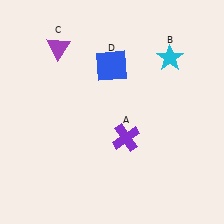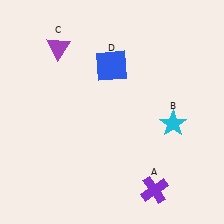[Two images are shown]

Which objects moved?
The objects that moved are: the purple cross (A), the cyan star (B).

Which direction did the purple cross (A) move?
The purple cross (A) moved down.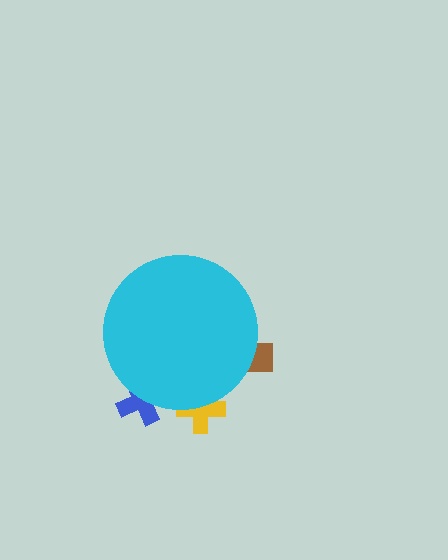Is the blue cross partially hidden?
Yes, the blue cross is partially hidden behind the cyan circle.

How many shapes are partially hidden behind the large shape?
3 shapes are partially hidden.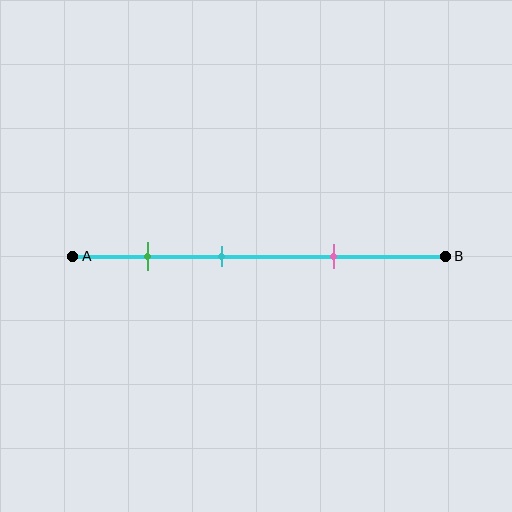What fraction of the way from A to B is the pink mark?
The pink mark is approximately 70% (0.7) of the way from A to B.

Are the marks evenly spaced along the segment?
Yes, the marks are approximately evenly spaced.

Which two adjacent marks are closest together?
The green and cyan marks are the closest adjacent pair.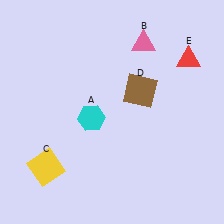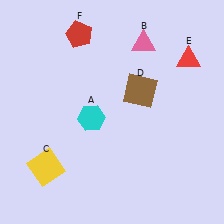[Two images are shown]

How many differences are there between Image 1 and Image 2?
There is 1 difference between the two images.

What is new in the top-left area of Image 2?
A red pentagon (F) was added in the top-left area of Image 2.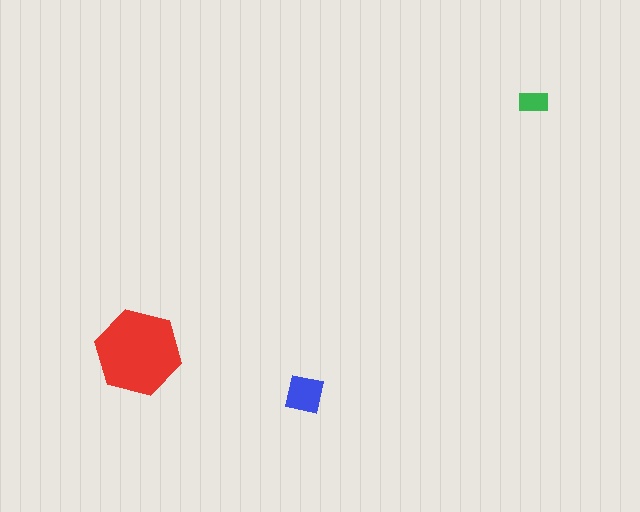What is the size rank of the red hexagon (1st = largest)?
1st.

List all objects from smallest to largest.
The green rectangle, the blue square, the red hexagon.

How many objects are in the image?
There are 3 objects in the image.